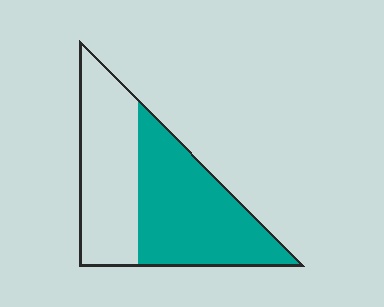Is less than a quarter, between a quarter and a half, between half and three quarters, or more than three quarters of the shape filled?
Between half and three quarters.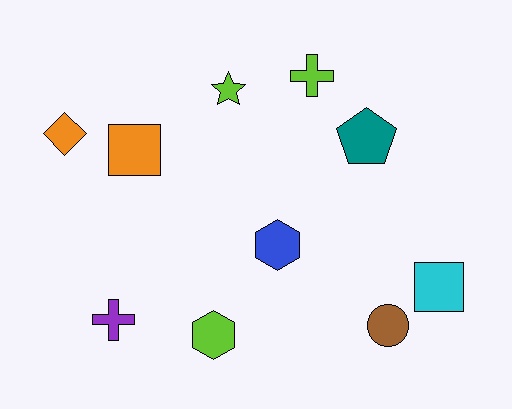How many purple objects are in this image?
There is 1 purple object.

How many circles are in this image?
There is 1 circle.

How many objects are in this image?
There are 10 objects.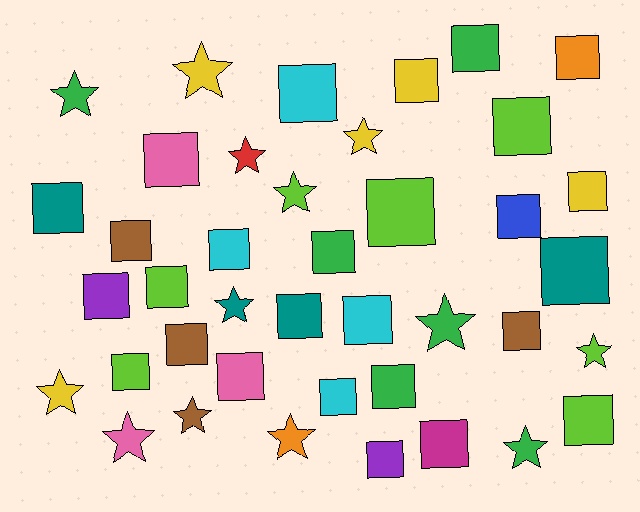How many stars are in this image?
There are 13 stars.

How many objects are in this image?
There are 40 objects.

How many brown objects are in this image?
There are 4 brown objects.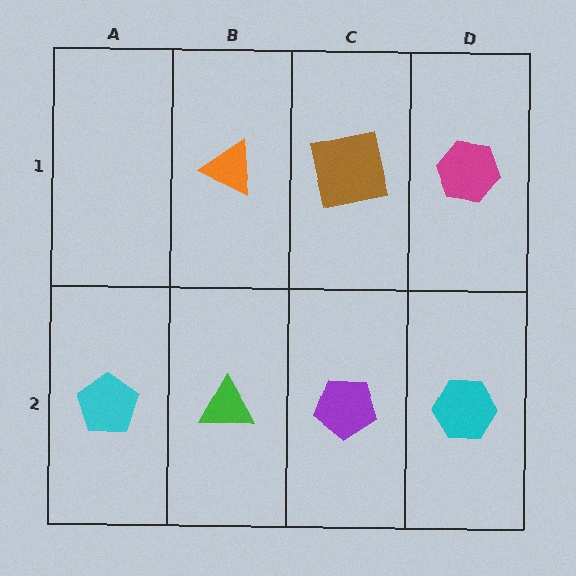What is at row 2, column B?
A green triangle.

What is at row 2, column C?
A purple pentagon.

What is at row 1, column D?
A magenta hexagon.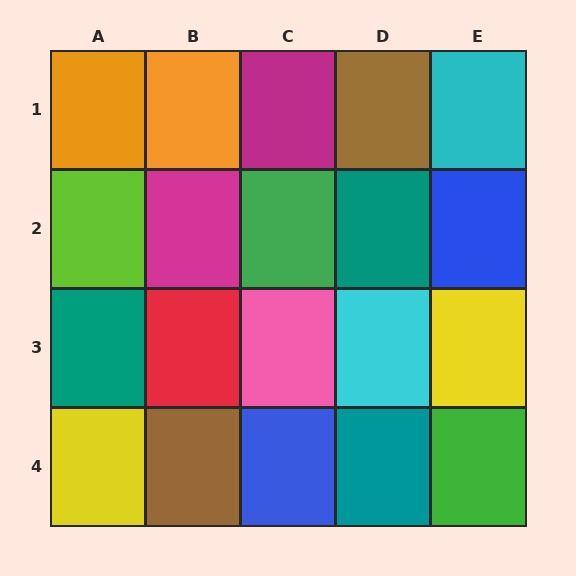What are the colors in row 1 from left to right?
Orange, orange, magenta, brown, cyan.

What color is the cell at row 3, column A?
Teal.